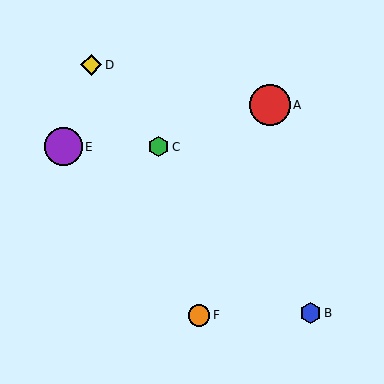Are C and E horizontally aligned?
Yes, both are at y≈147.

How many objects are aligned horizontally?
2 objects (C, E) are aligned horizontally.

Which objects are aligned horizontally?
Objects C, E are aligned horizontally.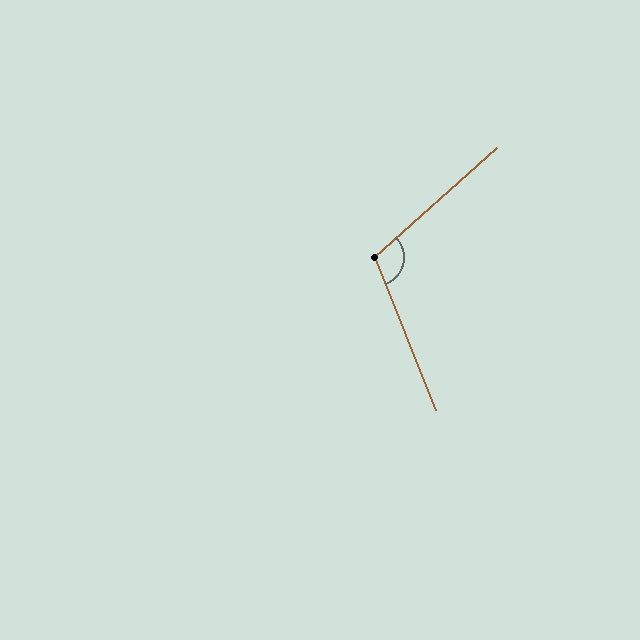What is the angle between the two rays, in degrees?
Approximately 110 degrees.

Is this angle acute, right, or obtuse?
It is obtuse.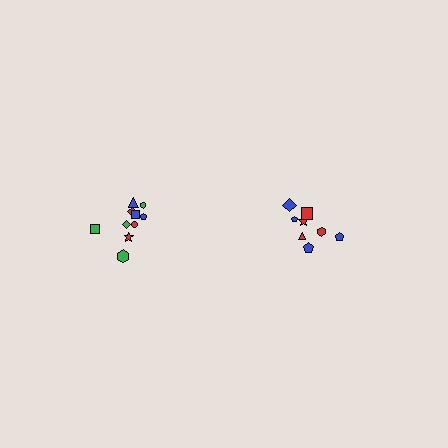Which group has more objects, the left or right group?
The left group.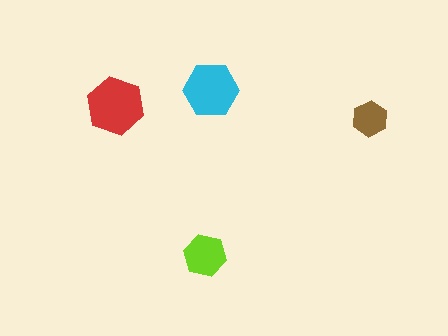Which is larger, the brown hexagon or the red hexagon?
The red one.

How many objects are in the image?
There are 4 objects in the image.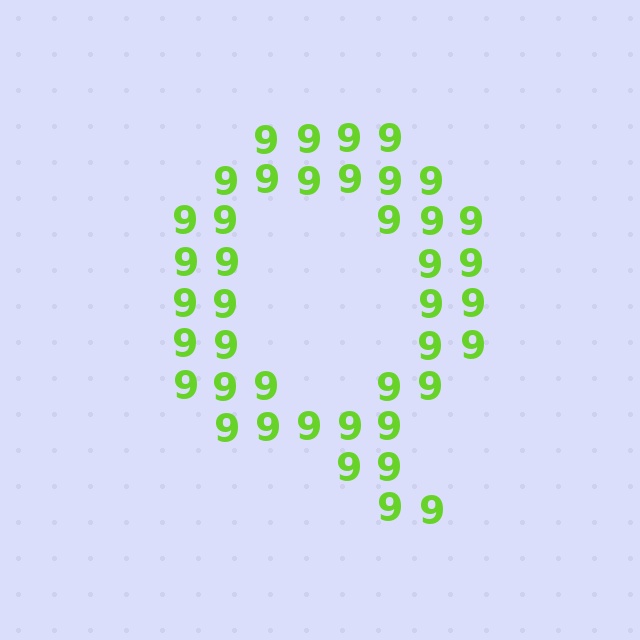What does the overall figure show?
The overall figure shows the letter Q.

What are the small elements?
The small elements are digit 9's.